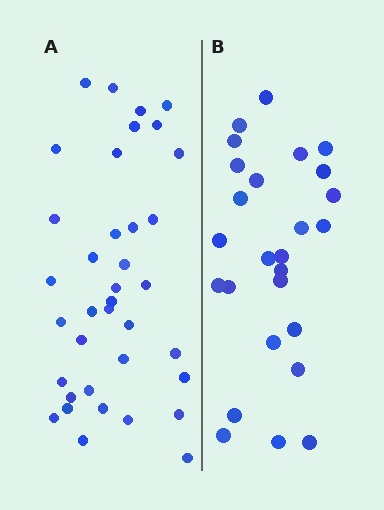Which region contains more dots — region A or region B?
Region A (the left region) has more dots.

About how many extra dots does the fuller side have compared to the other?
Region A has roughly 12 or so more dots than region B.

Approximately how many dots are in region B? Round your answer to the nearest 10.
About 30 dots. (The exact count is 26, which rounds to 30.)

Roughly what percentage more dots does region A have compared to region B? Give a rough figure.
About 40% more.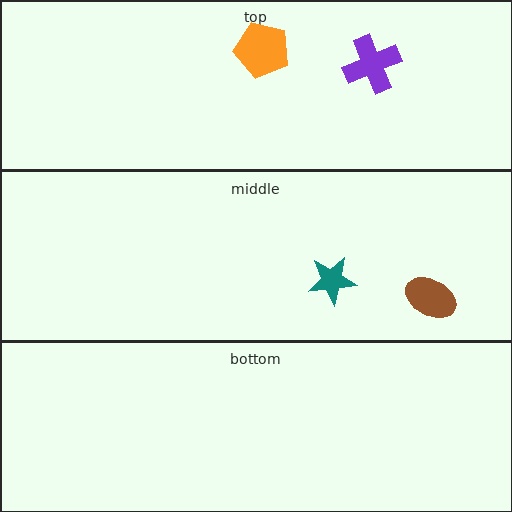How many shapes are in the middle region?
2.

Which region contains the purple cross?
The top region.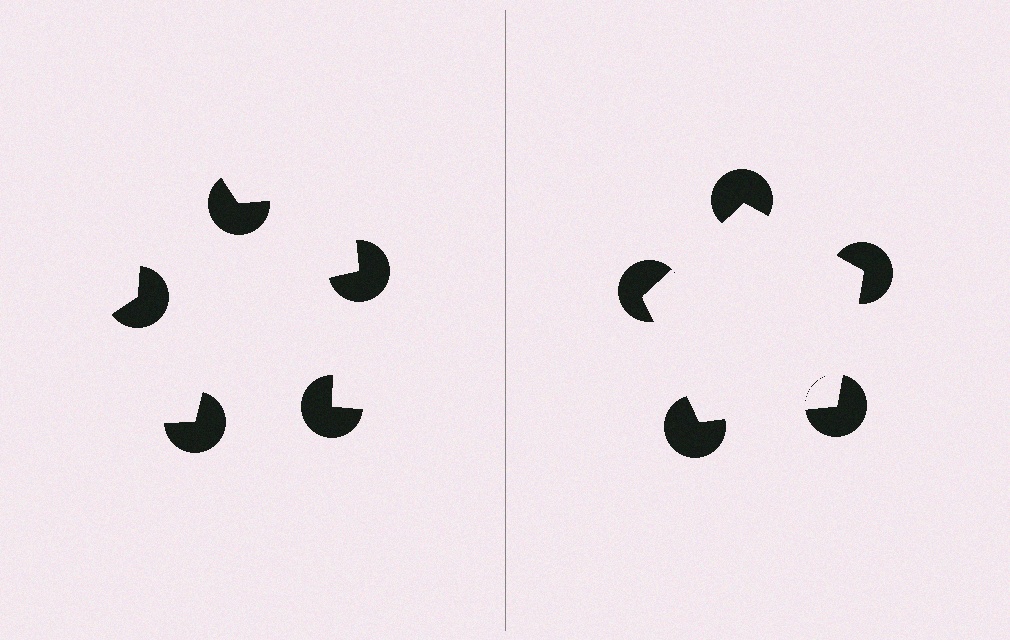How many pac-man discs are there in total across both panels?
10 — 5 on each side.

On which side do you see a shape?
An illusory pentagon appears on the right side. On the left side the wedge cuts are rotated, so no coherent shape forms.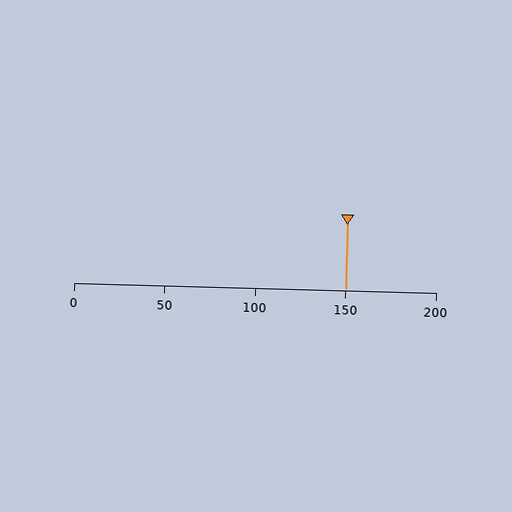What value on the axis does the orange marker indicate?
The marker indicates approximately 150.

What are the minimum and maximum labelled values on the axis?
The axis runs from 0 to 200.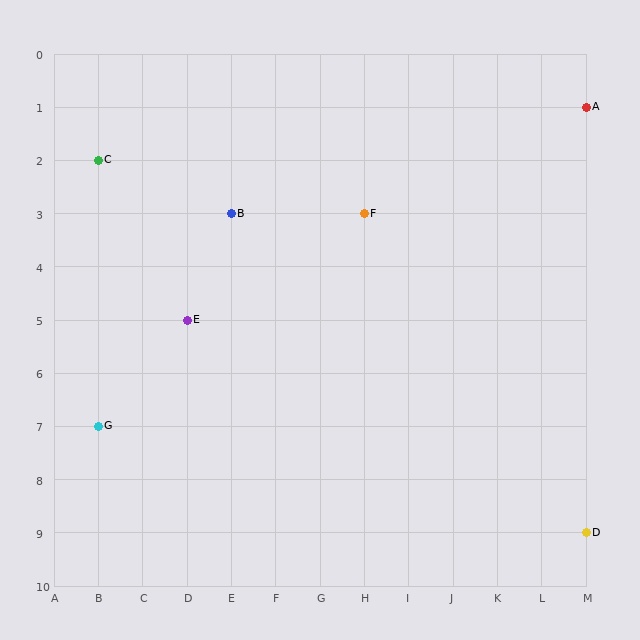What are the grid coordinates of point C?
Point C is at grid coordinates (B, 2).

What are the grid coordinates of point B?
Point B is at grid coordinates (E, 3).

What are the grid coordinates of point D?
Point D is at grid coordinates (M, 9).